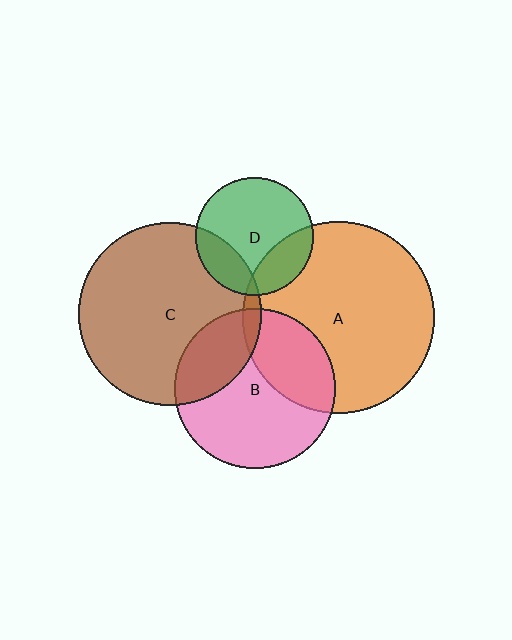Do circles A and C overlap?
Yes.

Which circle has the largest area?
Circle A (orange).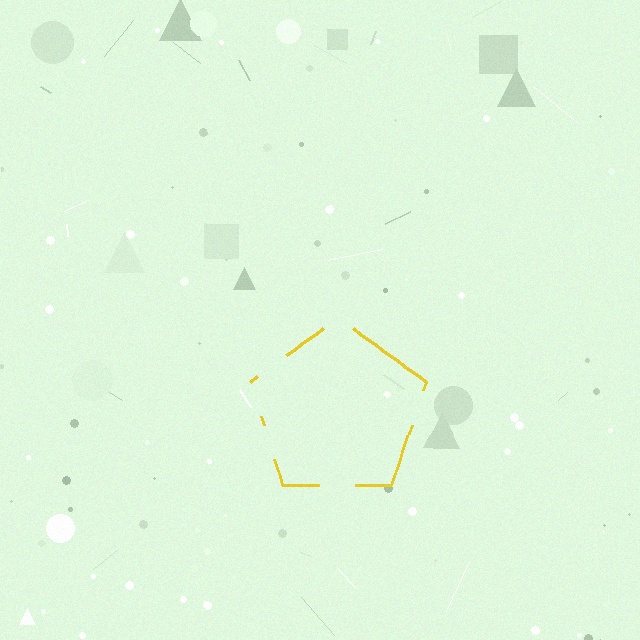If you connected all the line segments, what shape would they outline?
They would outline a pentagon.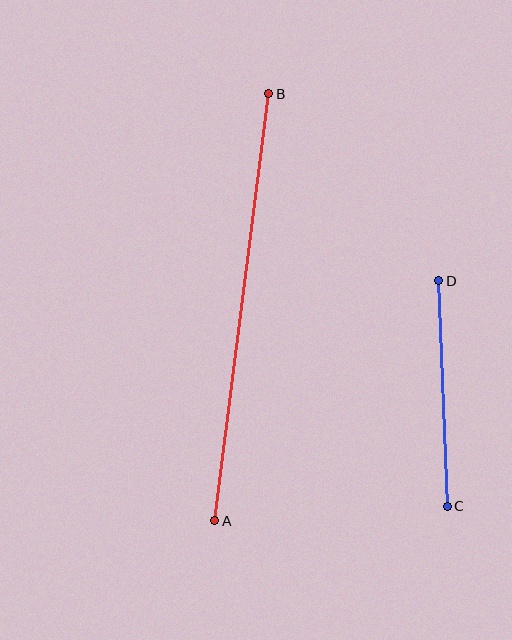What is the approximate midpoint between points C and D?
The midpoint is at approximately (443, 393) pixels.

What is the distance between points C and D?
The distance is approximately 226 pixels.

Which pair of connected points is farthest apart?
Points A and B are farthest apart.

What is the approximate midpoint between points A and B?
The midpoint is at approximately (242, 307) pixels.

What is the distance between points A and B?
The distance is approximately 431 pixels.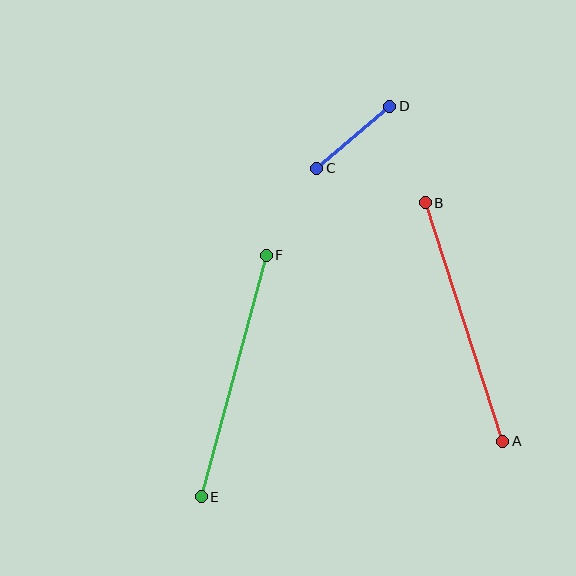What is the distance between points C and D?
The distance is approximately 96 pixels.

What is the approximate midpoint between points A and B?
The midpoint is at approximately (464, 322) pixels.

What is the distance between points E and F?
The distance is approximately 250 pixels.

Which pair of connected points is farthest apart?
Points A and B are farthest apart.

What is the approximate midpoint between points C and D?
The midpoint is at approximately (353, 137) pixels.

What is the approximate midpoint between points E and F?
The midpoint is at approximately (234, 376) pixels.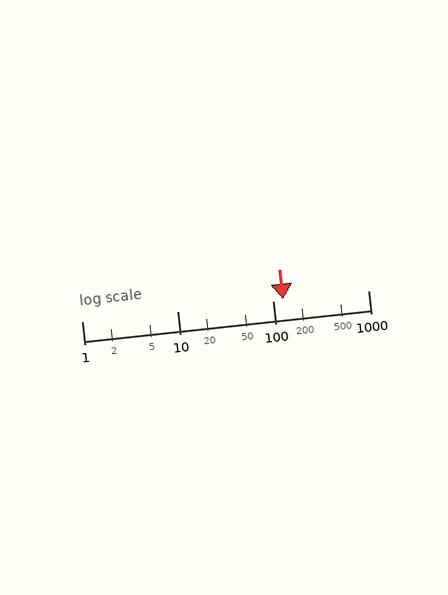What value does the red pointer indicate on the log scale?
The pointer indicates approximately 130.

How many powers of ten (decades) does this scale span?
The scale spans 3 decades, from 1 to 1000.